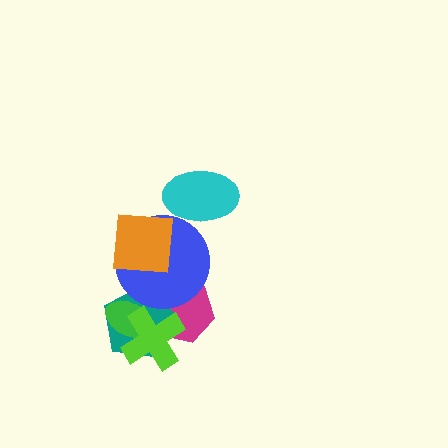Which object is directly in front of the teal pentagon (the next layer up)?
The green ellipse is directly in front of the teal pentagon.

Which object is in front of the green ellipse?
The lime cross is in front of the green ellipse.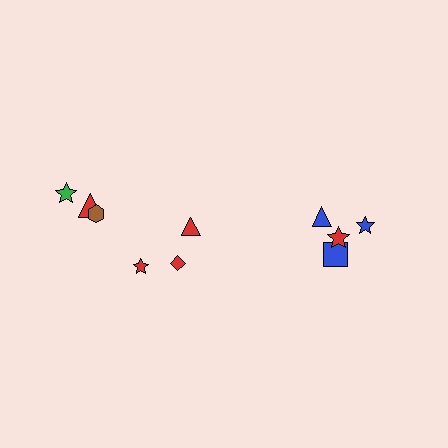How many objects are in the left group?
There are 6 objects.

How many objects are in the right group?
There are 4 objects.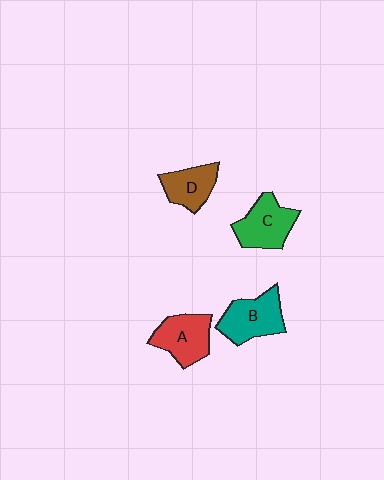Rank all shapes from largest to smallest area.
From largest to smallest: B (teal), C (green), A (red), D (brown).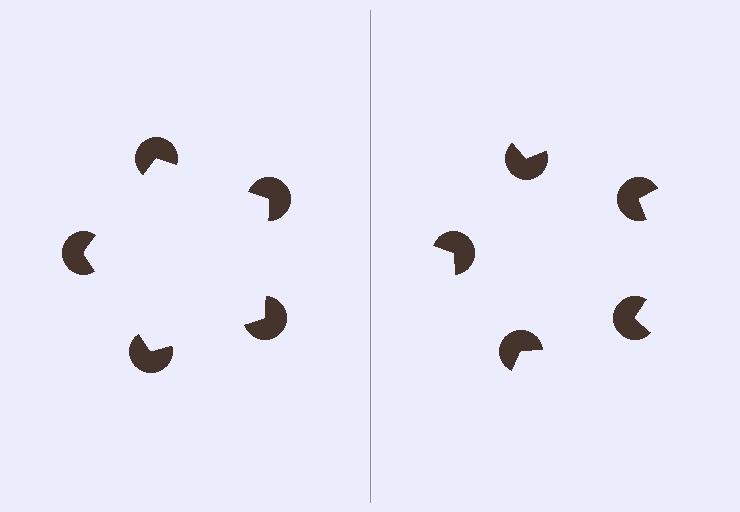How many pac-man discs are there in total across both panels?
10 — 5 on each side.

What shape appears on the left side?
An illusory pentagon.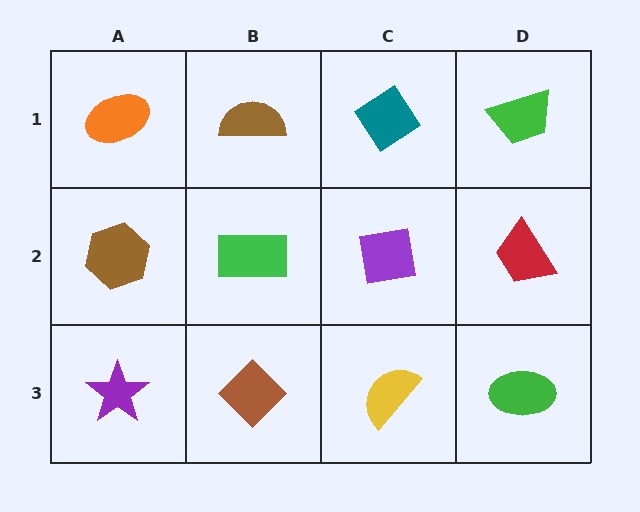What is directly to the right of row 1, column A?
A brown semicircle.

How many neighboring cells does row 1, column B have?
3.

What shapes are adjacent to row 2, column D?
A green trapezoid (row 1, column D), a green ellipse (row 3, column D), a purple square (row 2, column C).